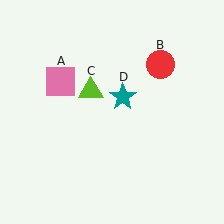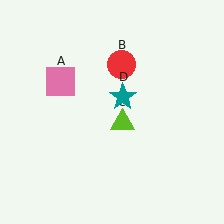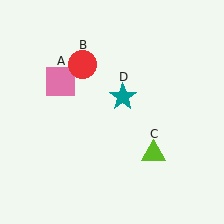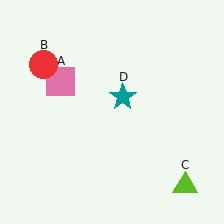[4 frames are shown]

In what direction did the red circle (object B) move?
The red circle (object B) moved left.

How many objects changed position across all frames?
2 objects changed position: red circle (object B), lime triangle (object C).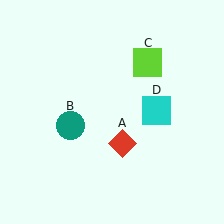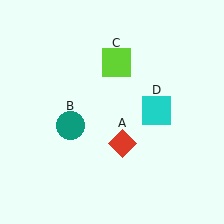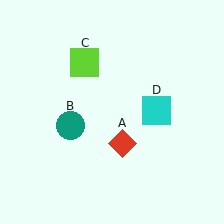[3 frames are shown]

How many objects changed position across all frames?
1 object changed position: lime square (object C).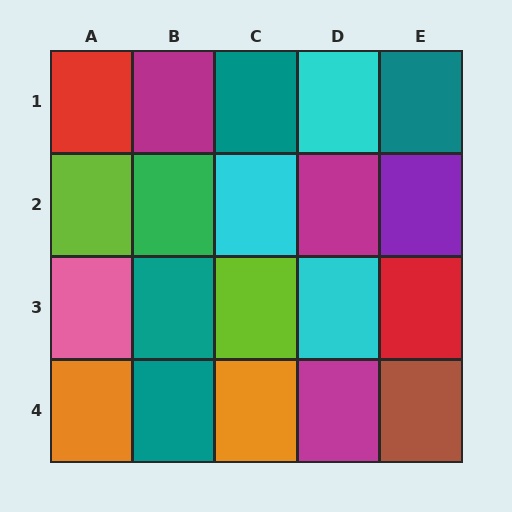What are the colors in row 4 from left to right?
Orange, teal, orange, magenta, brown.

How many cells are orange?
2 cells are orange.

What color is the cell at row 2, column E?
Purple.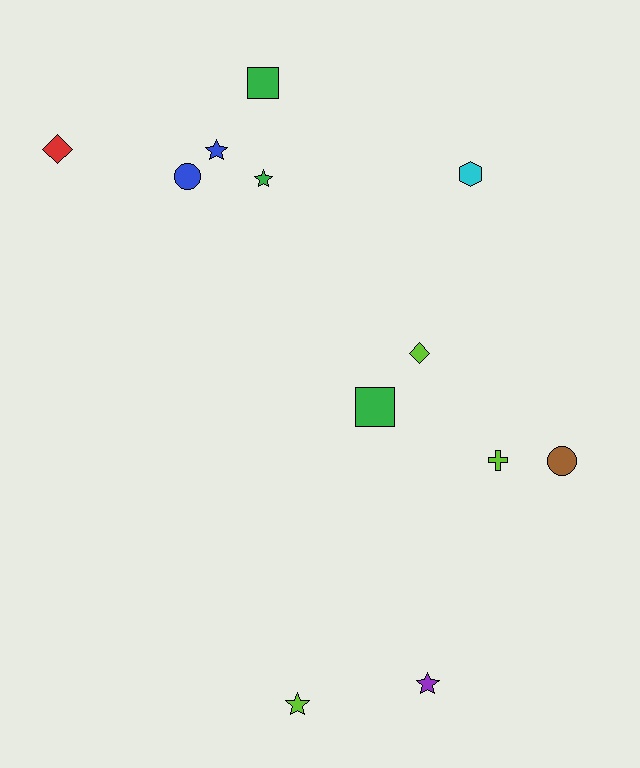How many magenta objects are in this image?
There are no magenta objects.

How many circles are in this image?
There are 2 circles.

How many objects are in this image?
There are 12 objects.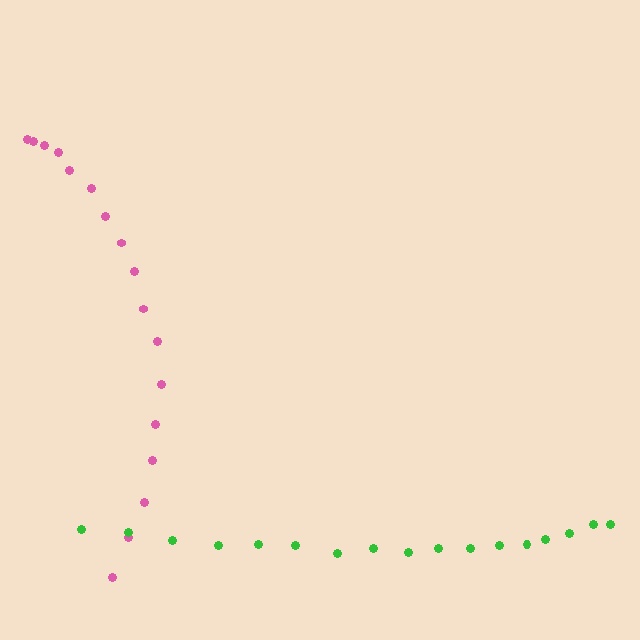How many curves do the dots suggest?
There are 2 distinct paths.